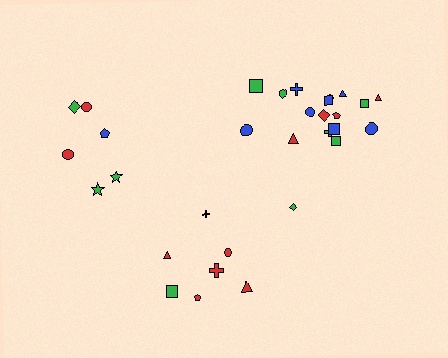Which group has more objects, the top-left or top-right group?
The top-right group.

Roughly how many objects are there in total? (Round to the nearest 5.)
Roughly 30 objects in total.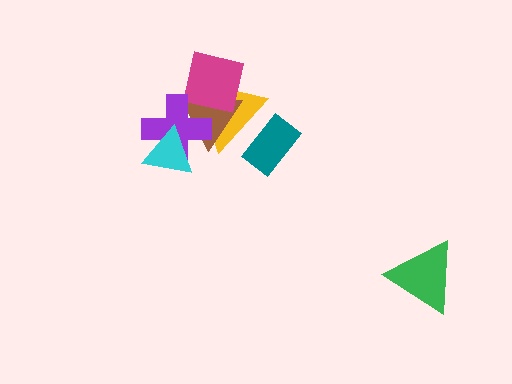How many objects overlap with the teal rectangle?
1 object overlaps with the teal rectangle.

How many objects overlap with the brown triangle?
4 objects overlap with the brown triangle.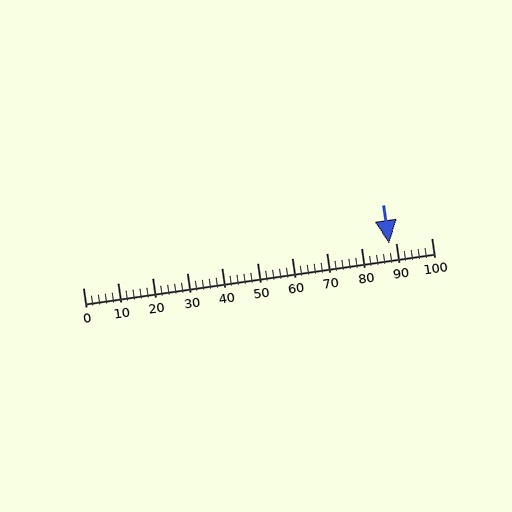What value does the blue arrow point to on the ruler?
The blue arrow points to approximately 88.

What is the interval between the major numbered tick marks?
The major tick marks are spaced 10 units apart.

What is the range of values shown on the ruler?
The ruler shows values from 0 to 100.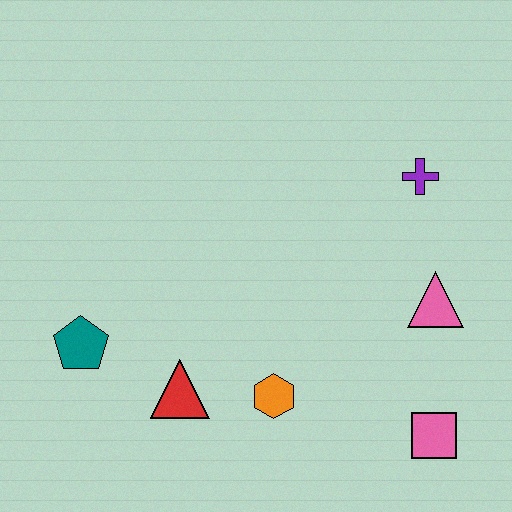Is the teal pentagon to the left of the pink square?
Yes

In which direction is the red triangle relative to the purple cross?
The red triangle is to the left of the purple cross.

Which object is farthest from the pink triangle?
The teal pentagon is farthest from the pink triangle.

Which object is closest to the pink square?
The pink triangle is closest to the pink square.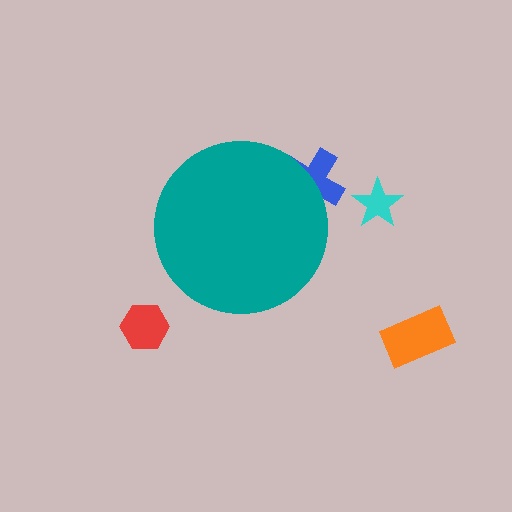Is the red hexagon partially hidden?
No, the red hexagon is fully visible.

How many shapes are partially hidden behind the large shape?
1 shape is partially hidden.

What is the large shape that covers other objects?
A teal circle.